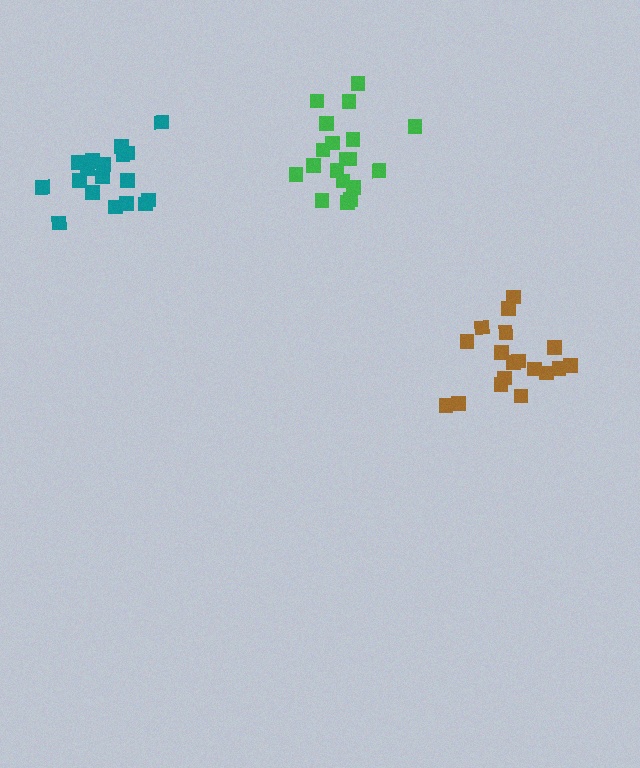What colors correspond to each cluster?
The clusters are colored: green, brown, teal.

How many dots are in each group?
Group 1: 19 dots, Group 2: 18 dots, Group 3: 19 dots (56 total).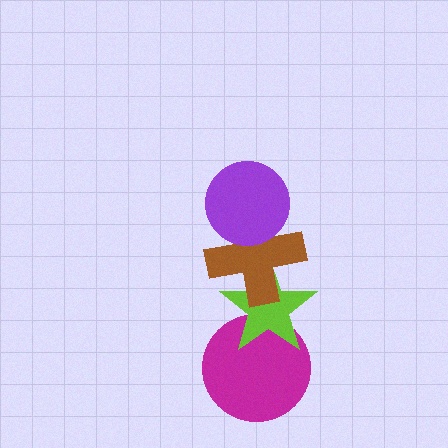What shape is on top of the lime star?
The brown cross is on top of the lime star.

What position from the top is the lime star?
The lime star is 3rd from the top.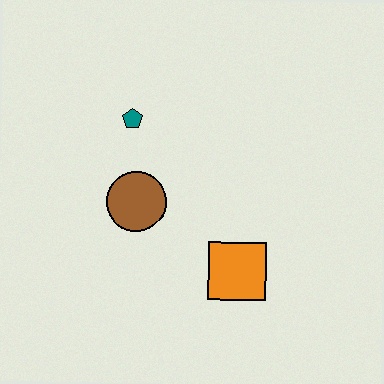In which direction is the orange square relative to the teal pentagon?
The orange square is below the teal pentagon.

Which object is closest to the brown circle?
The teal pentagon is closest to the brown circle.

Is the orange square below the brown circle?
Yes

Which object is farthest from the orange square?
The teal pentagon is farthest from the orange square.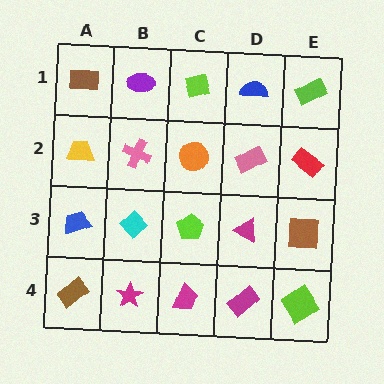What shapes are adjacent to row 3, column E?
A red rectangle (row 2, column E), a lime diamond (row 4, column E), a magenta triangle (row 3, column D).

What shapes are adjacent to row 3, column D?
A pink rectangle (row 2, column D), a magenta rectangle (row 4, column D), a lime pentagon (row 3, column C), a brown square (row 3, column E).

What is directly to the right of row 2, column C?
A pink rectangle.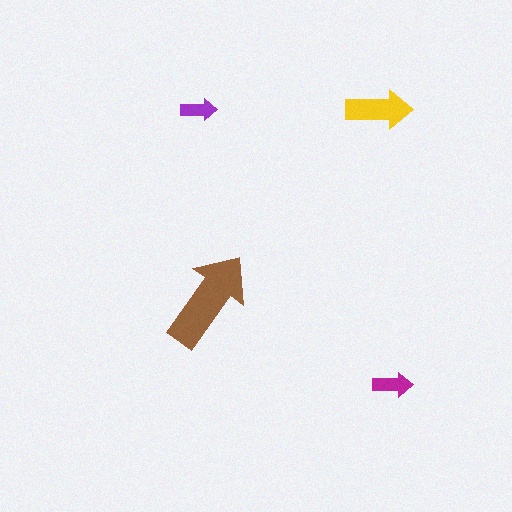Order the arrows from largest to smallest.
the brown one, the yellow one, the magenta one, the purple one.